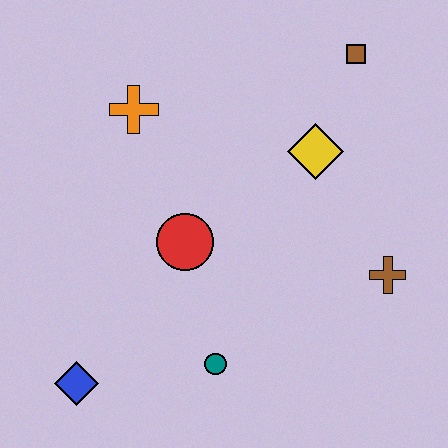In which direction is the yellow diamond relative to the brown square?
The yellow diamond is below the brown square.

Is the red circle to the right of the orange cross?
Yes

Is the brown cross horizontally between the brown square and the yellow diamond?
No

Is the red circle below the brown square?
Yes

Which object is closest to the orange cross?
The red circle is closest to the orange cross.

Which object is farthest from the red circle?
The brown square is farthest from the red circle.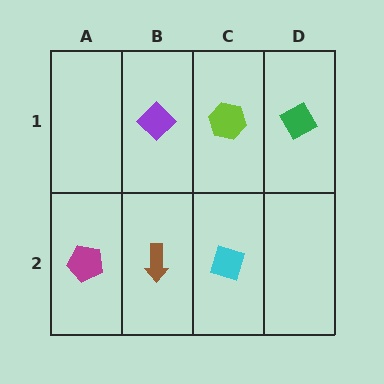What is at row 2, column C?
A cyan diamond.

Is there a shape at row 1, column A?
No, that cell is empty.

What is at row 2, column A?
A magenta pentagon.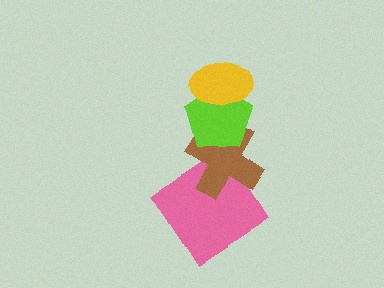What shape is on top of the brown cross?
The lime pentagon is on top of the brown cross.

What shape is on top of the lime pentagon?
The yellow ellipse is on top of the lime pentagon.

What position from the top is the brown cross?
The brown cross is 3rd from the top.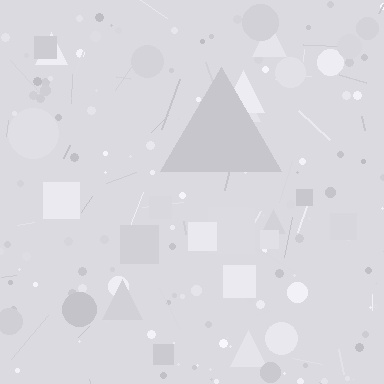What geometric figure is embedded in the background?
A triangle is embedded in the background.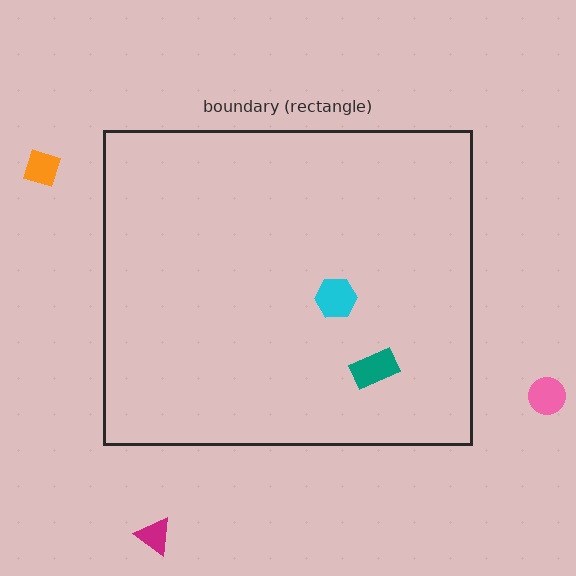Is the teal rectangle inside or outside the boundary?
Inside.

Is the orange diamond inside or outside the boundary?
Outside.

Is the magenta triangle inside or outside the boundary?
Outside.